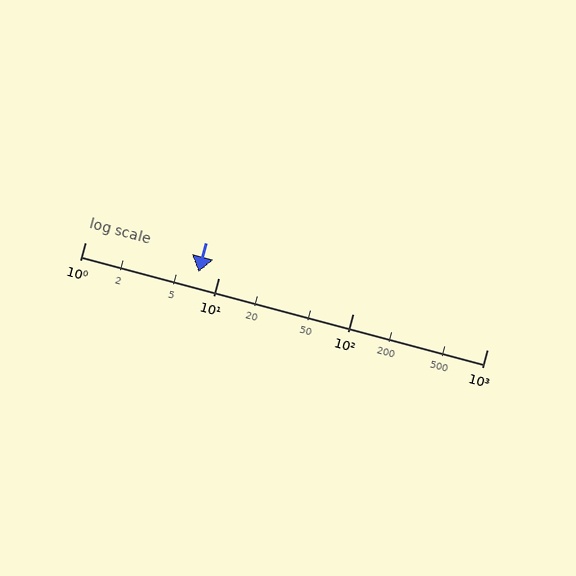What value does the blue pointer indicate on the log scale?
The pointer indicates approximately 7.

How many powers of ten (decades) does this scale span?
The scale spans 3 decades, from 1 to 1000.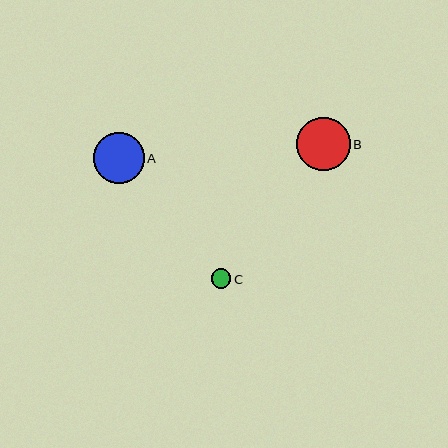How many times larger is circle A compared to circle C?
Circle A is approximately 2.6 times the size of circle C.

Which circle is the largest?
Circle B is the largest with a size of approximately 54 pixels.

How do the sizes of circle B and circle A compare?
Circle B and circle A are approximately the same size.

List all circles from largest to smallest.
From largest to smallest: B, A, C.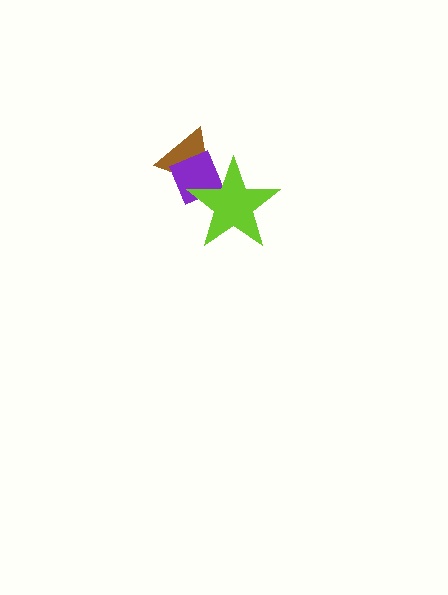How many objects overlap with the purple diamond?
2 objects overlap with the purple diamond.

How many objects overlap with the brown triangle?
2 objects overlap with the brown triangle.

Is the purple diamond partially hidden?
Yes, it is partially covered by another shape.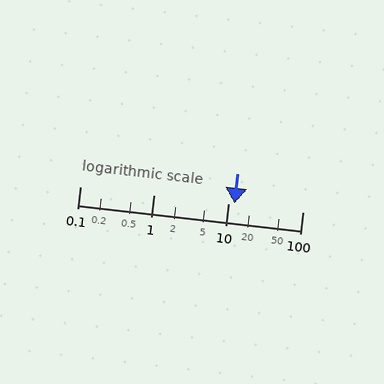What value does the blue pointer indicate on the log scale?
The pointer indicates approximately 12.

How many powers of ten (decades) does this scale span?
The scale spans 3 decades, from 0.1 to 100.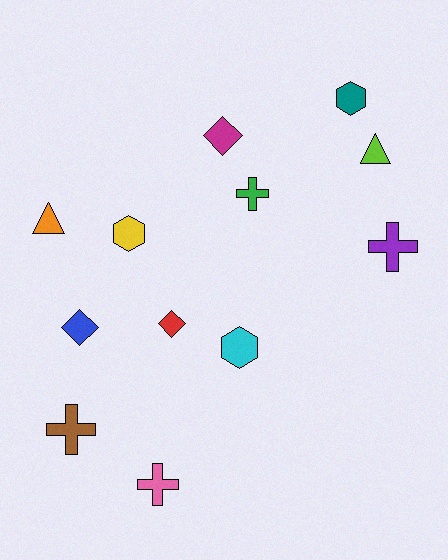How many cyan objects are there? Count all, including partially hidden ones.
There is 1 cyan object.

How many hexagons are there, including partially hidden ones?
There are 3 hexagons.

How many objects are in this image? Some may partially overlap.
There are 12 objects.